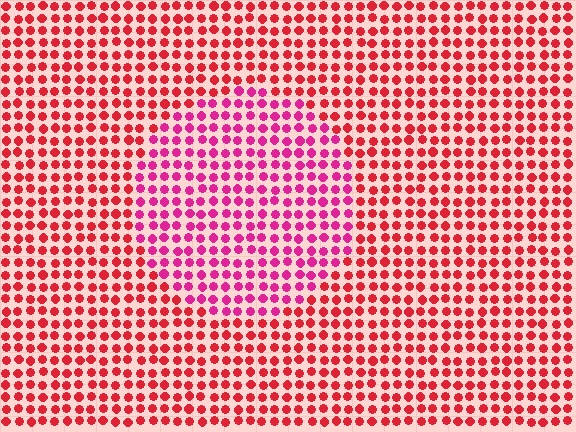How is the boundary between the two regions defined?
The boundary is defined purely by a slight shift in hue (about 31 degrees). Spacing, size, and orientation are identical on both sides.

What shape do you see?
I see a circle.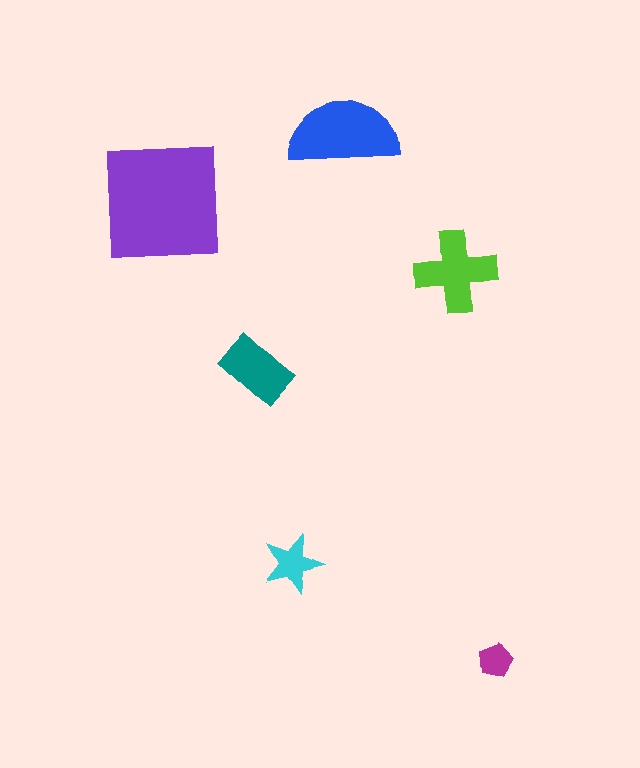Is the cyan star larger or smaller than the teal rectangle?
Smaller.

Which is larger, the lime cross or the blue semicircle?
The blue semicircle.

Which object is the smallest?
The magenta pentagon.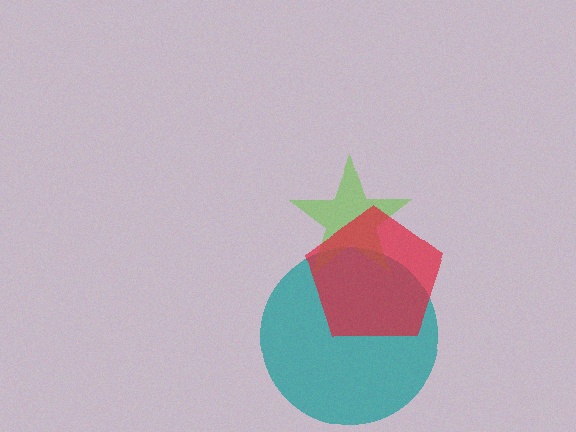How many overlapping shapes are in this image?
There are 3 overlapping shapes in the image.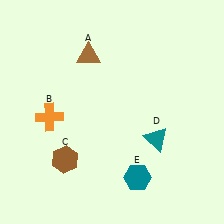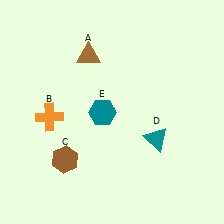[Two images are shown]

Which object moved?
The teal hexagon (E) moved up.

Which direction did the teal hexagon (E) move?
The teal hexagon (E) moved up.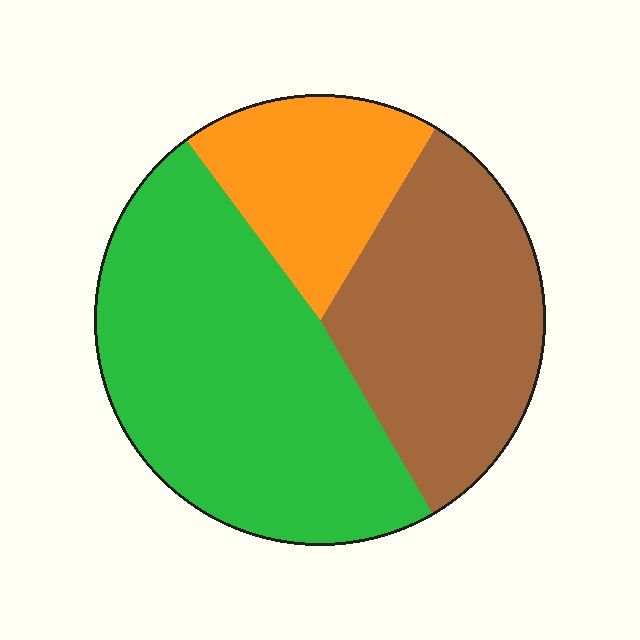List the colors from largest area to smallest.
From largest to smallest: green, brown, orange.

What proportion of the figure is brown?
Brown takes up between a sixth and a third of the figure.